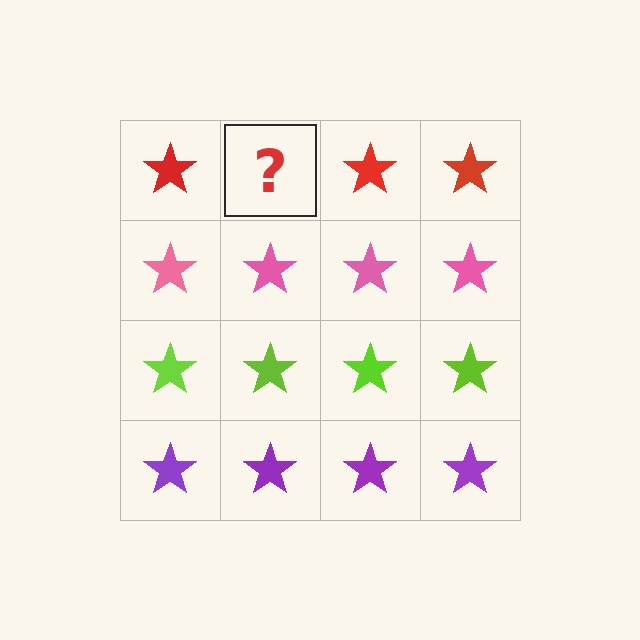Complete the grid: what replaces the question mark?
The question mark should be replaced with a red star.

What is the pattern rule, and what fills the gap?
The rule is that each row has a consistent color. The gap should be filled with a red star.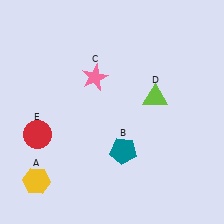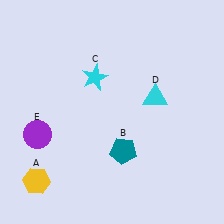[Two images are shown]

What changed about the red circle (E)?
In Image 1, E is red. In Image 2, it changed to purple.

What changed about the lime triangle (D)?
In Image 1, D is lime. In Image 2, it changed to cyan.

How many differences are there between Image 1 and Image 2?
There are 3 differences between the two images.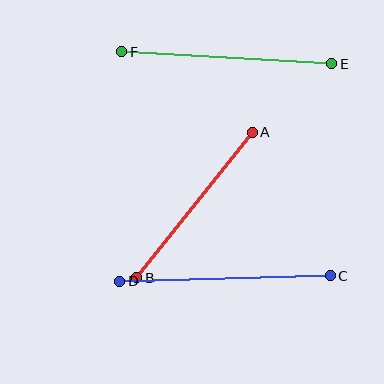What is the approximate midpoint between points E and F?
The midpoint is at approximately (227, 58) pixels.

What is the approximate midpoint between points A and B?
The midpoint is at approximately (195, 205) pixels.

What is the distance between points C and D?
The distance is approximately 211 pixels.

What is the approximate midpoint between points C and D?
The midpoint is at approximately (225, 279) pixels.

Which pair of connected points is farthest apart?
Points C and D are farthest apart.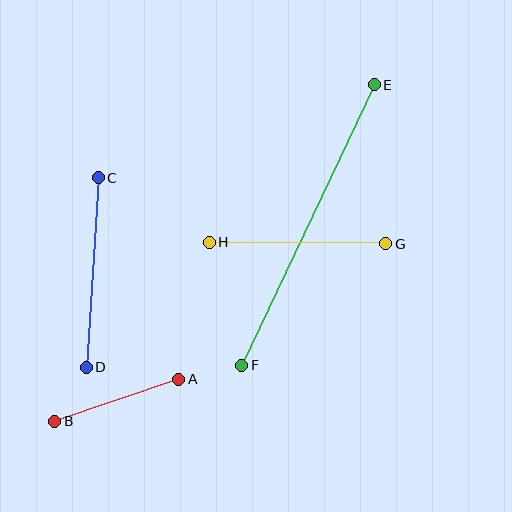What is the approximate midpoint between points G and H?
The midpoint is at approximately (297, 243) pixels.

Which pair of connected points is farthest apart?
Points E and F are farthest apart.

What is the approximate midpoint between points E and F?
The midpoint is at approximately (308, 225) pixels.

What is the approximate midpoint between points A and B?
The midpoint is at approximately (117, 400) pixels.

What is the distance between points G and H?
The distance is approximately 177 pixels.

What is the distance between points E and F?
The distance is approximately 310 pixels.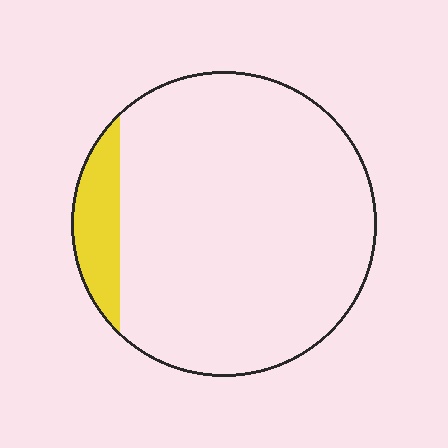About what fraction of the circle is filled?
About one tenth (1/10).